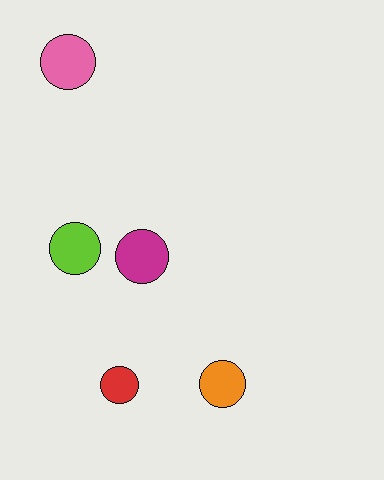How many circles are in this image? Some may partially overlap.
There are 5 circles.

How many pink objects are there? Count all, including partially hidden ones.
There is 1 pink object.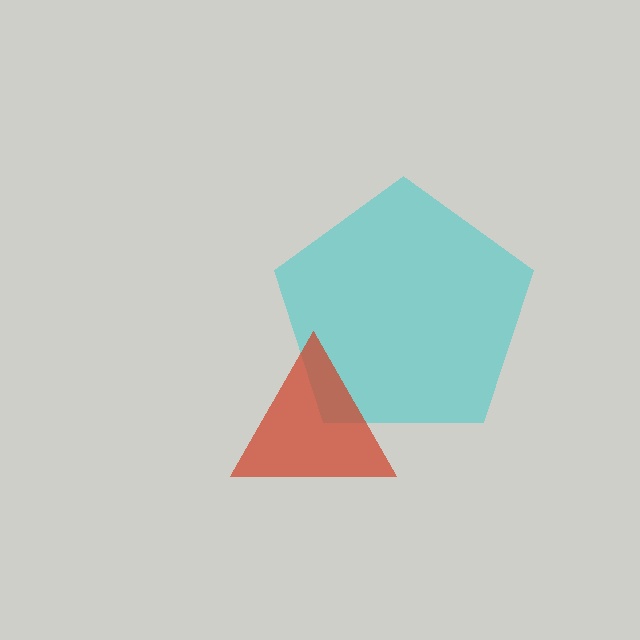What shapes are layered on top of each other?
The layered shapes are: a cyan pentagon, a red triangle.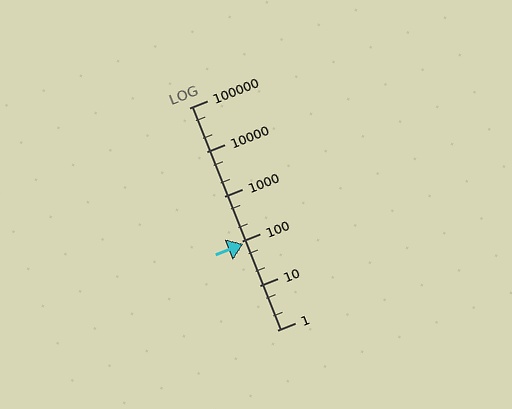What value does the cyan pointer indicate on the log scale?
The pointer indicates approximately 85.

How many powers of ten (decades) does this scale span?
The scale spans 5 decades, from 1 to 100000.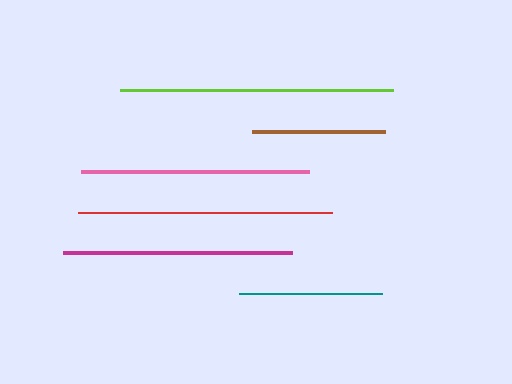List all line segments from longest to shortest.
From longest to shortest: lime, red, magenta, pink, teal, brown.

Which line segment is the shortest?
The brown line is the shortest at approximately 133 pixels.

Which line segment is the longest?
The lime line is the longest at approximately 273 pixels.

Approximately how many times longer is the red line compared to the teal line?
The red line is approximately 1.8 times the length of the teal line.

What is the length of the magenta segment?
The magenta segment is approximately 230 pixels long.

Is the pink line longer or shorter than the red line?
The red line is longer than the pink line.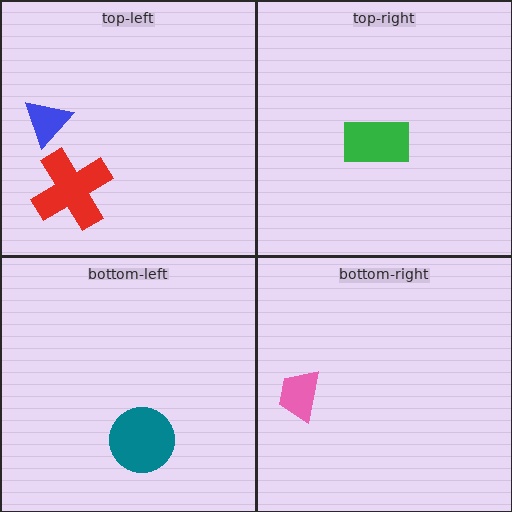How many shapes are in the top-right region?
1.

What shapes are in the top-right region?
The green rectangle.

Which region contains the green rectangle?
The top-right region.